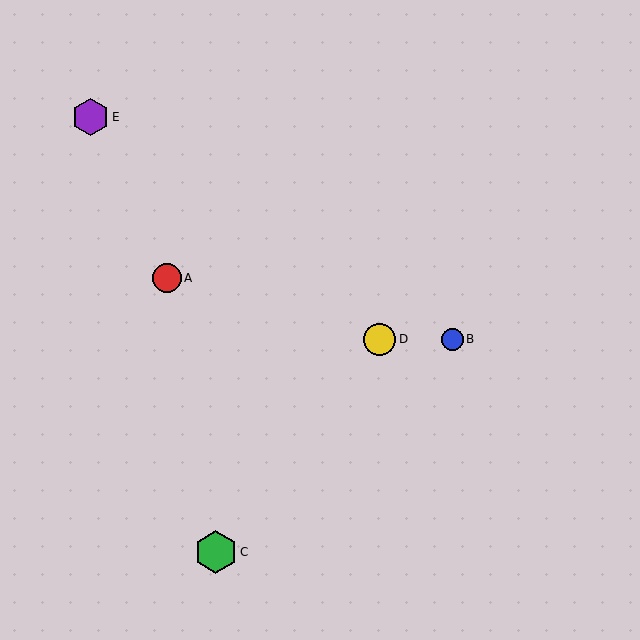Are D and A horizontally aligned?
No, D is at y≈339 and A is at y≈278.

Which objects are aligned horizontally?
Objects B, D are aligned horizontally.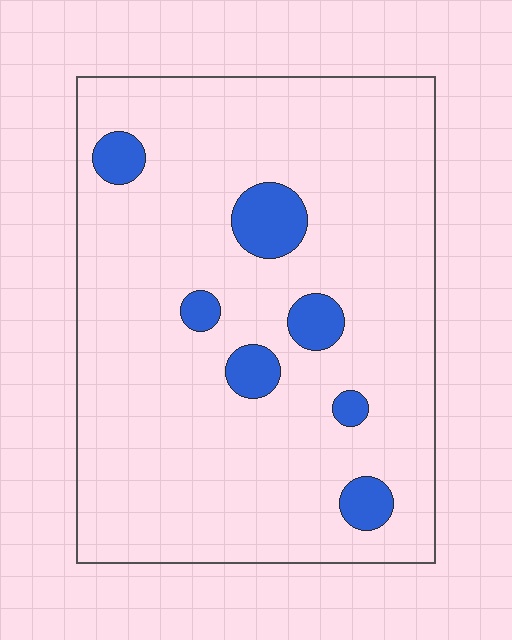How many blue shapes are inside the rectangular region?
7.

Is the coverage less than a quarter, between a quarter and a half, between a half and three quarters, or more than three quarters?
Less than a quarter.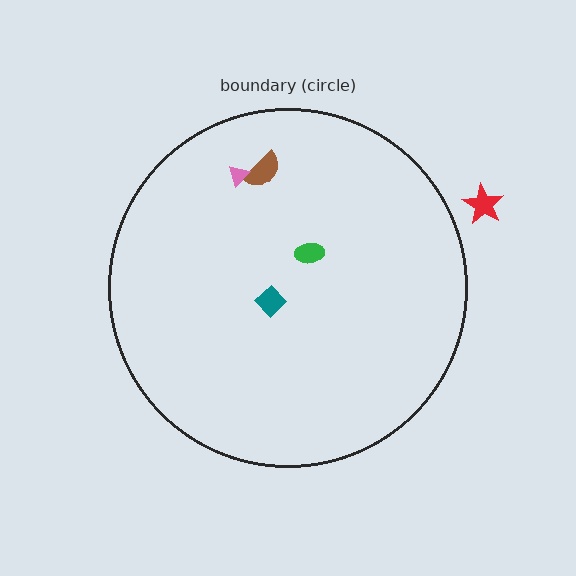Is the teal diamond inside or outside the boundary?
Inside.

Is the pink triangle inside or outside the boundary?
Inside.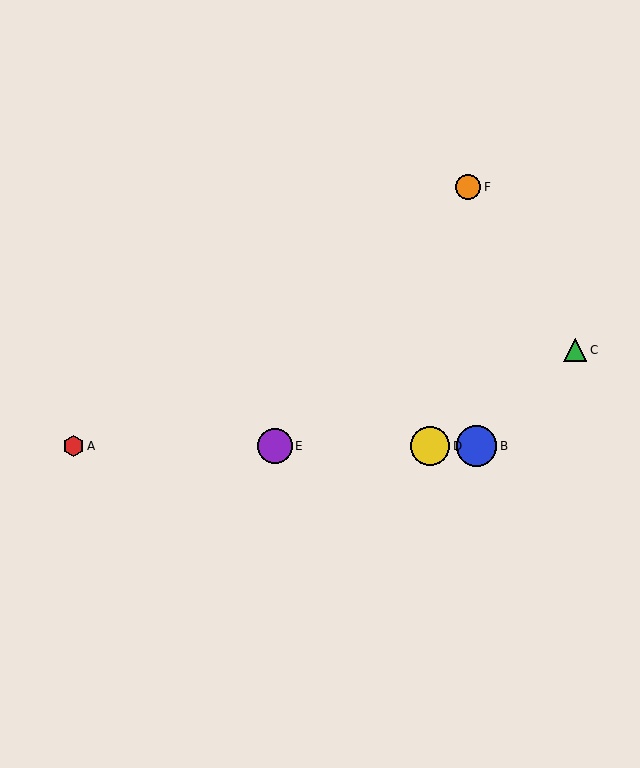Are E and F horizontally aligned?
No, E is at y≈446 and F is at y≈187.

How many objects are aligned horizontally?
4 objects (A, B, D, E) are aligned horizontally.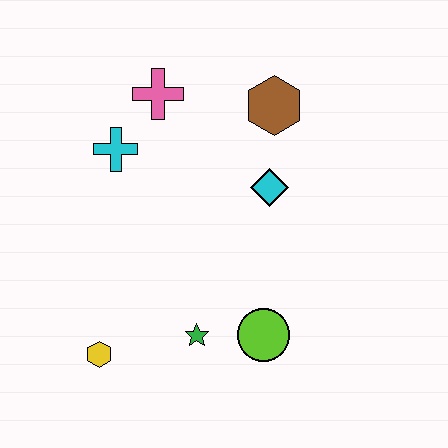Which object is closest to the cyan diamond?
The brown hexagon is closest to the cyan diamond.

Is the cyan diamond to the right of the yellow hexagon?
Yes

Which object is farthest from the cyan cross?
The lime circle is farthest from the cyan cross.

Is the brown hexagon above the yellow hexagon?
Yes